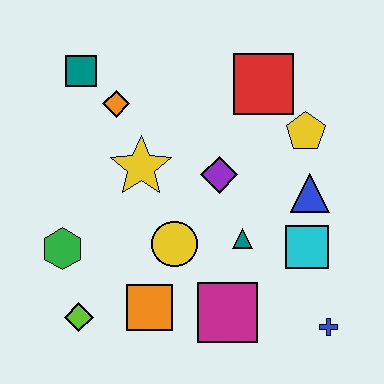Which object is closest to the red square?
The yellow pentagon is closest to the red square.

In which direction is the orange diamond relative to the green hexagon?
The orange diamond is above the green hexagon.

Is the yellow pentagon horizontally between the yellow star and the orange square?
No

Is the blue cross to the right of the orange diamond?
Yes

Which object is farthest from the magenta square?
The teal square is farthest from the magenta square.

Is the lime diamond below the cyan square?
Yes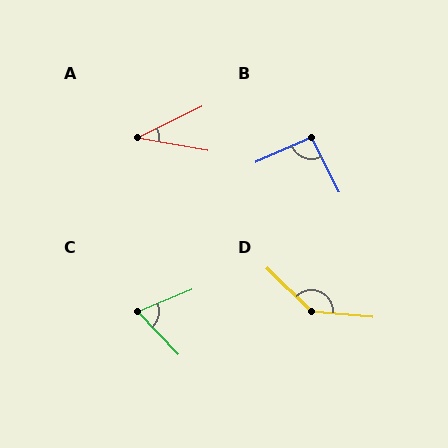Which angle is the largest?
D, at approximately 140 degrees.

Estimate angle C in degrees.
Approximately 69 degrees.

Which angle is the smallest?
A, at approximately 37 degrees.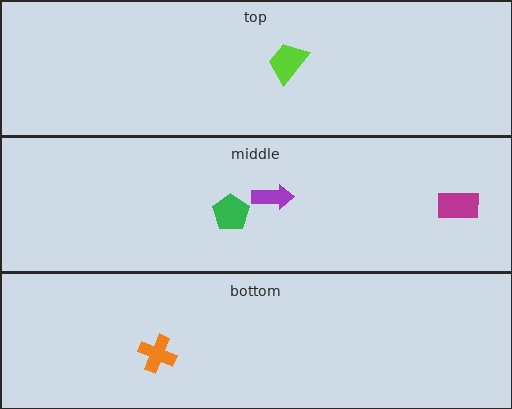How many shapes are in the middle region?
3.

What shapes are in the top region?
The lime trapezoid.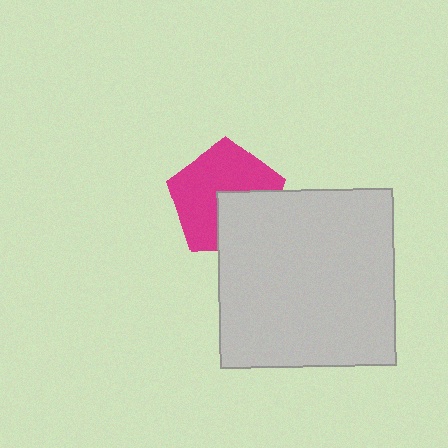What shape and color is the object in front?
The object in front is a light gray square.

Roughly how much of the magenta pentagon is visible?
About half of it is visible (roughly 64%).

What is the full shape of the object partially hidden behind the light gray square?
The partially hidden object is a magenta pentagon.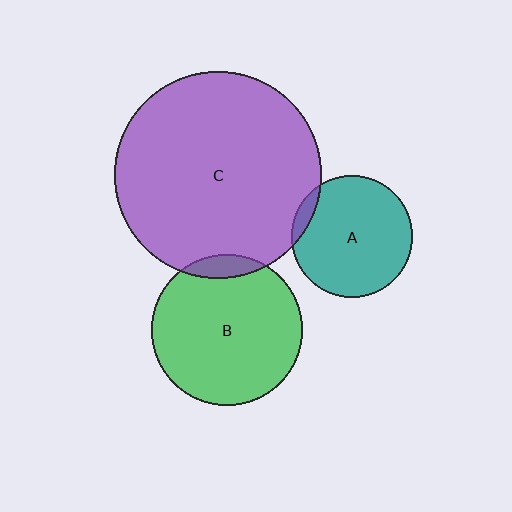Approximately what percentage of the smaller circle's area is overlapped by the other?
Approximately 10%.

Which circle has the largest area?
Circle C (purple).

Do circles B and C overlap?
Yes.